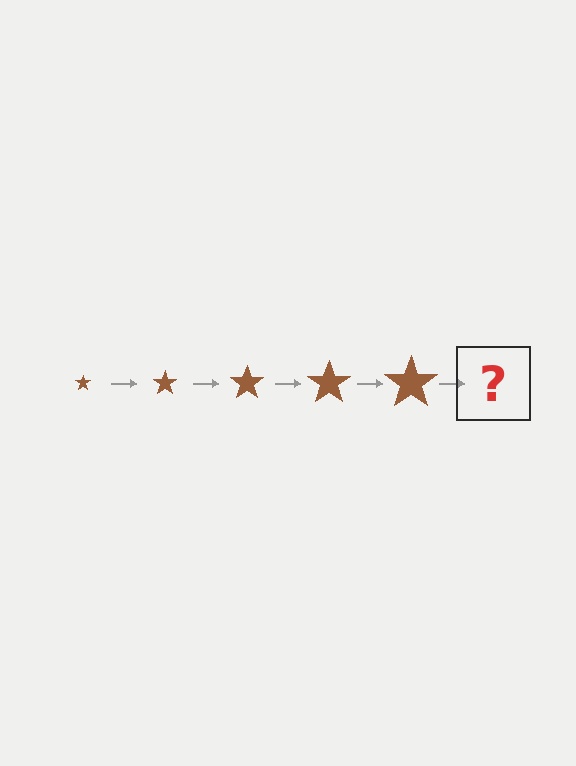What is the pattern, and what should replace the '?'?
The pattern is that the star gets progressively larger each step. The '?' should be a brown star, larger than the previous one.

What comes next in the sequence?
The next element should be a brown star, larger than the previous one.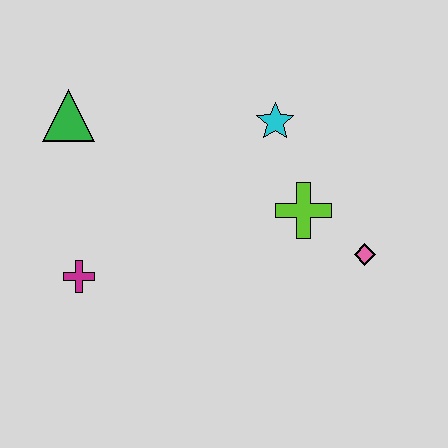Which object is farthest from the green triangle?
The pink diamond is farthest from the green triangle.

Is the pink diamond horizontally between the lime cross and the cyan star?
No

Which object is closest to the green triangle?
The magenta cross is closest to the green triangle.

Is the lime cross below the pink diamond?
No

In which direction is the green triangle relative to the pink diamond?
The green triangle is to the left of the pink diamond.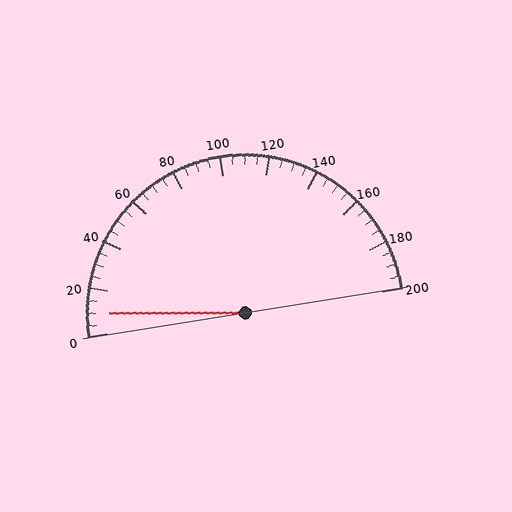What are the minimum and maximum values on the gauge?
The gauge ranges from 0 to 200.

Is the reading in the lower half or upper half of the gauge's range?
The reading is in the lower half of the range (0 to 200).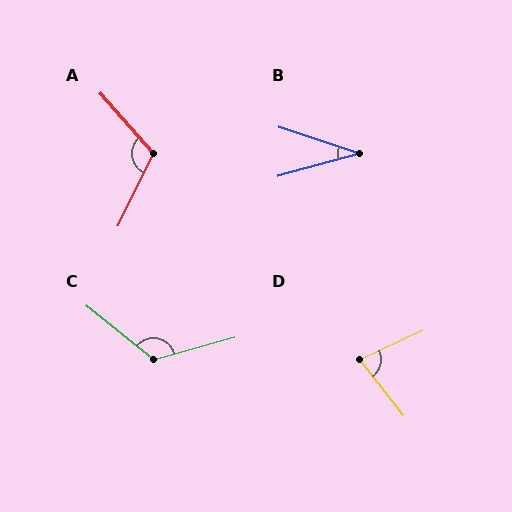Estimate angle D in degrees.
Approximately 77 degrees.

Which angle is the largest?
C, at approximately 126 degrees.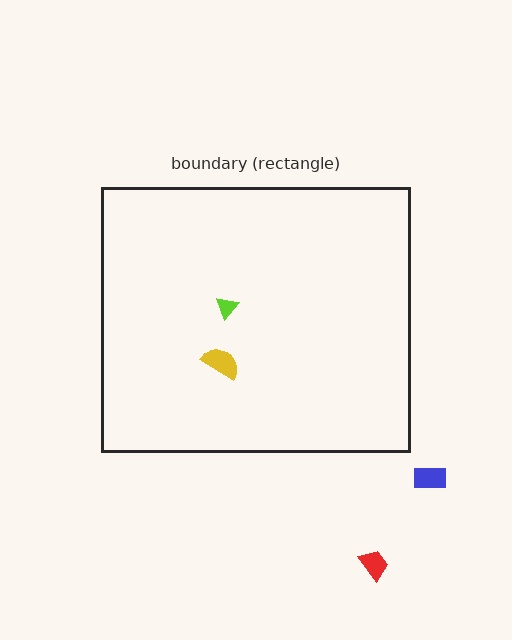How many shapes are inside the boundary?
2 inside, 2 outside.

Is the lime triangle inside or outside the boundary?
Inside.